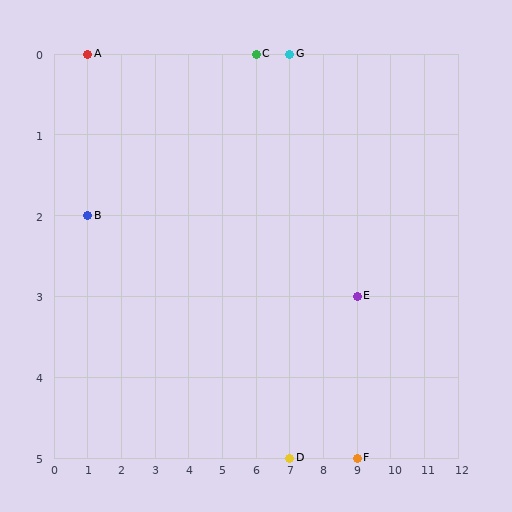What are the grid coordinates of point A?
Point A is at grid coordinates (1, 0).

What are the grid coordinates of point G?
Point G is at grid coordinates (7, 0).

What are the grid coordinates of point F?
Point F is at grid coordinates (9, 5).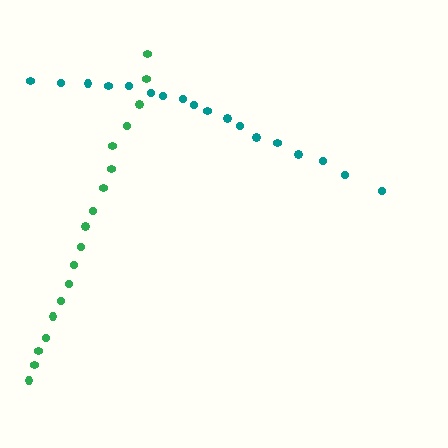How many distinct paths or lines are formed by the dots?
There are 2 distinct paths.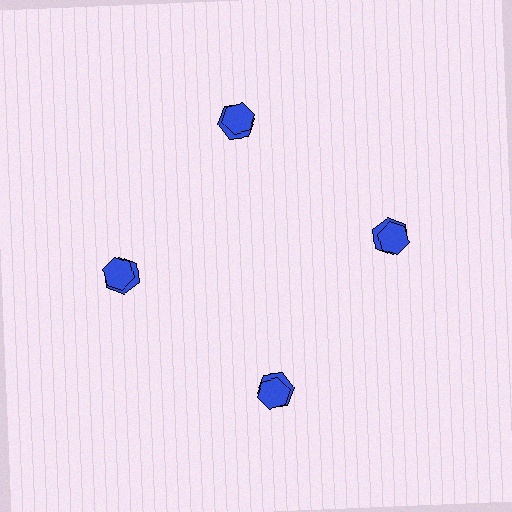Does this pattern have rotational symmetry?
Yes, this pattern has 4-fold rotational symmetry. It looks the same after rotating 90 degrees around the center.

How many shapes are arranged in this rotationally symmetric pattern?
There are 8 shapes, arranged in 4 groups of 2.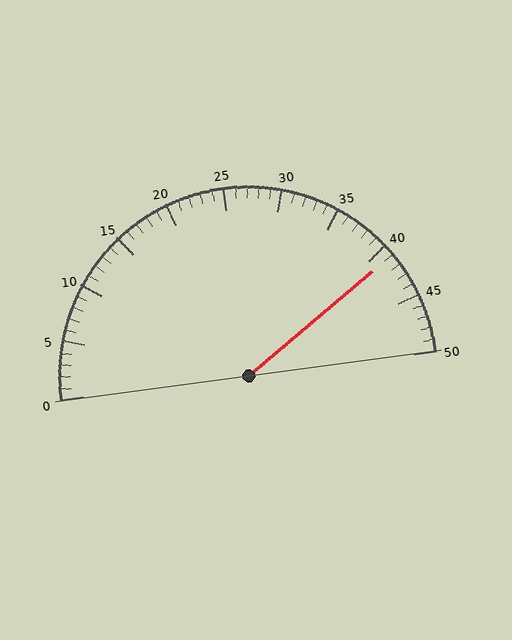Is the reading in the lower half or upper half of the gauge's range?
The reading is in the upper half of the range (0 to 50).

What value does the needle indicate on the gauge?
The needle indicates approximately 41.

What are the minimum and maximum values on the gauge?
The gauge ranges from 0 to 50.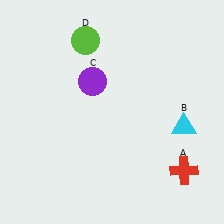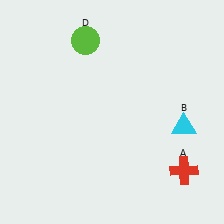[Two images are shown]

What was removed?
The purple circle (C) was removed in Image 2.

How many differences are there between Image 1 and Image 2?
There is 1 difference between the two images.